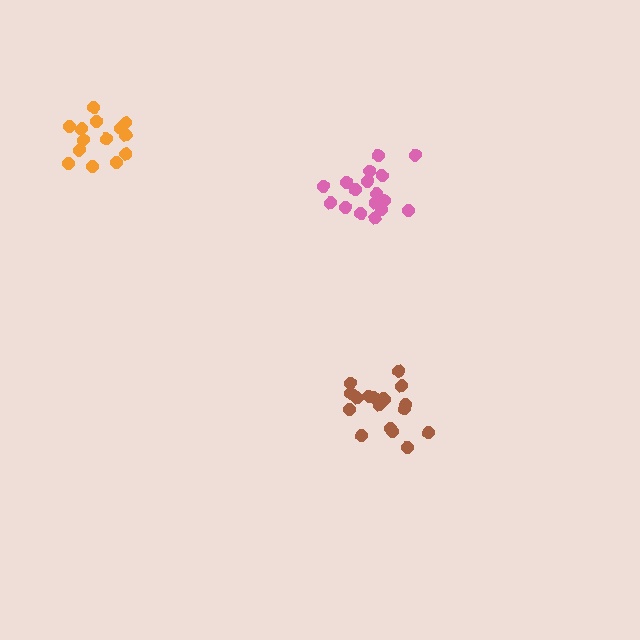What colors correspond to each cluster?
The clusters are colored: pink, orange, brown.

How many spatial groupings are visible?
There are 3 spatial groupings.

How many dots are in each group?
Group 1: 17 dots, Group 2: 14 dots, Group 3: 17 dots (48 total).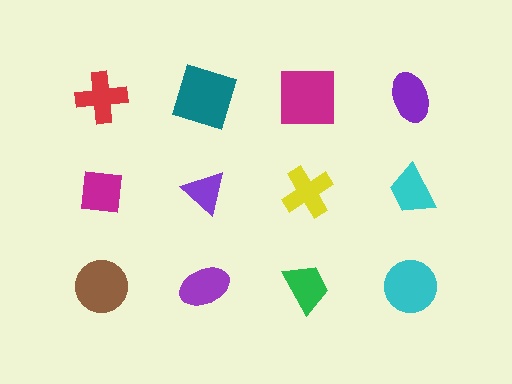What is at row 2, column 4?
A cyan trapezoid.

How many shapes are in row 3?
4 shapes.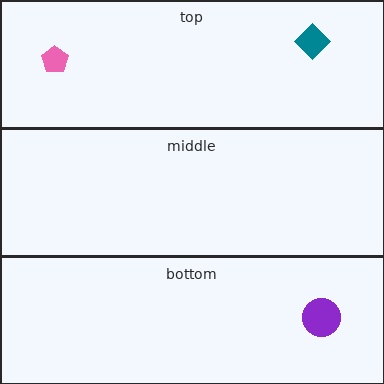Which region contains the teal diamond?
The top region.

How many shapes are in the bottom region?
1.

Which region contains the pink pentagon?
The top region.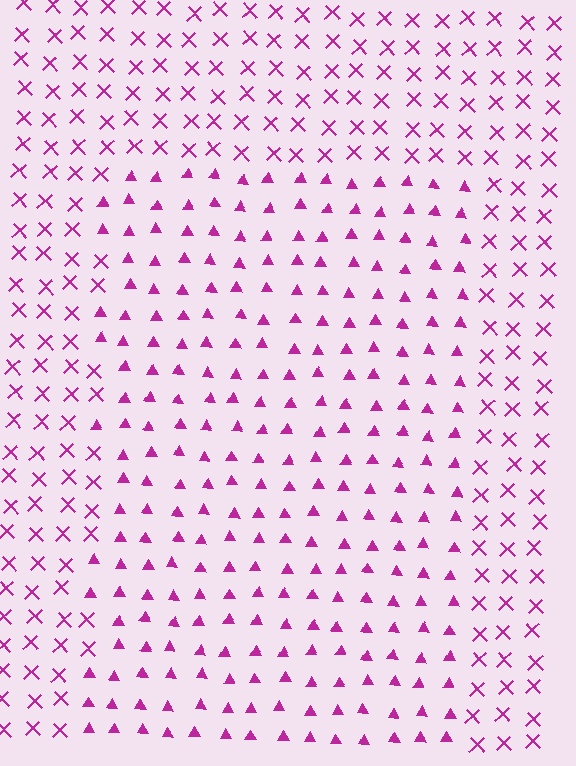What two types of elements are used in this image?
The image uses triangles inside the rectangle region and X marks outside it.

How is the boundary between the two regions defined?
The boundary is defined by a change in element shape: triangles inside vs. X marks outside. All elements share the same color and spacing.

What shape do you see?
I see a rectangle.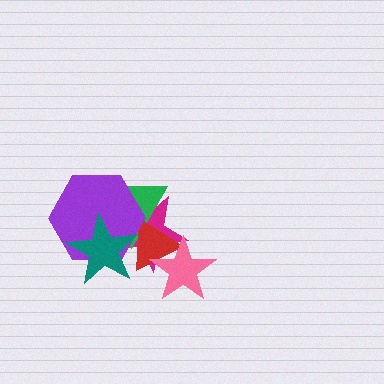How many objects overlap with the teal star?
4 objects overlap with the teal star.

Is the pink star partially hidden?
No, no other shape covers it.